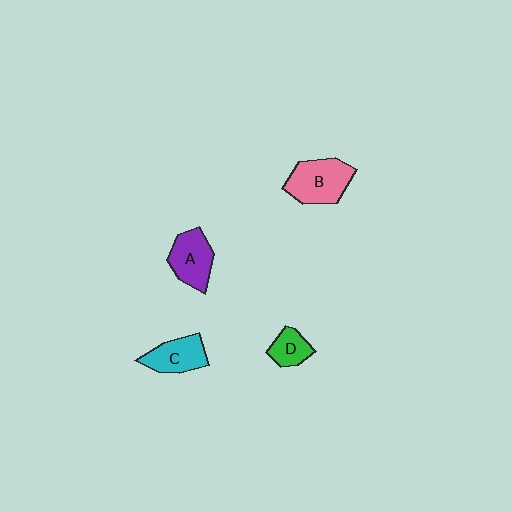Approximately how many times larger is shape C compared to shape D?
Approximately 1.5 times.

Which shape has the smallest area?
Shape D (green).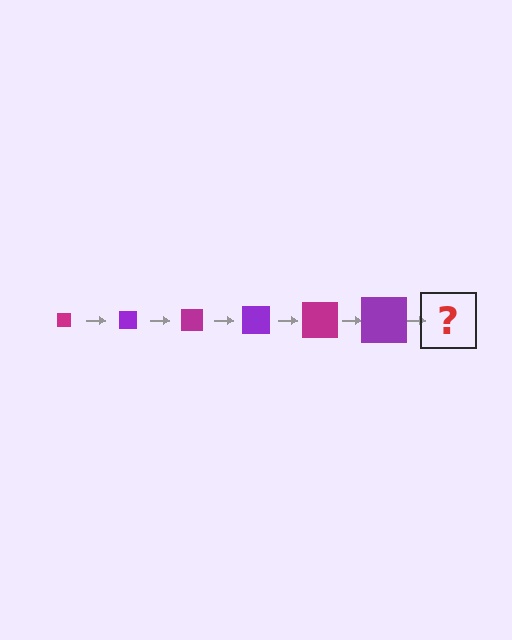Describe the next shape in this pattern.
It should be a magenta square, larger than the previous one.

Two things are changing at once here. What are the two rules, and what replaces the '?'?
The two rules are that the square grows larger each step and the color cycles through magenta and purple. The '?' should be a magenta square, larger than the previous one.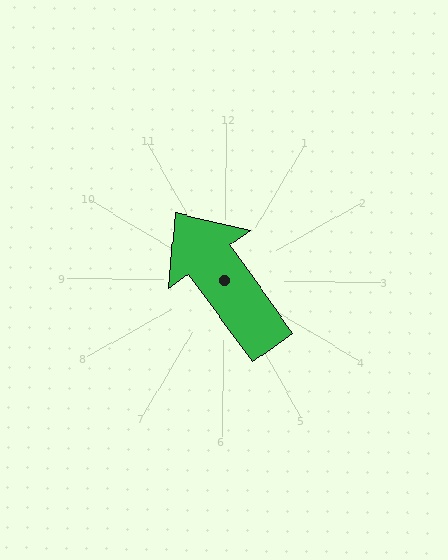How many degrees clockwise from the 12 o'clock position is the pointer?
Approximately 323 degrees.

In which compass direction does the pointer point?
Northwest.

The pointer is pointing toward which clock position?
Roughly 11 o'clock.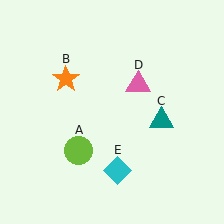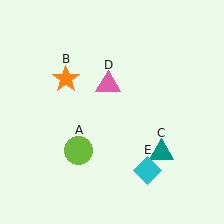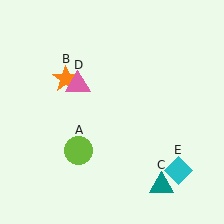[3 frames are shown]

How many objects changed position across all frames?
3 objects changed position: teal triangle (object C), pink triangle (object D), cyan diamond (object E).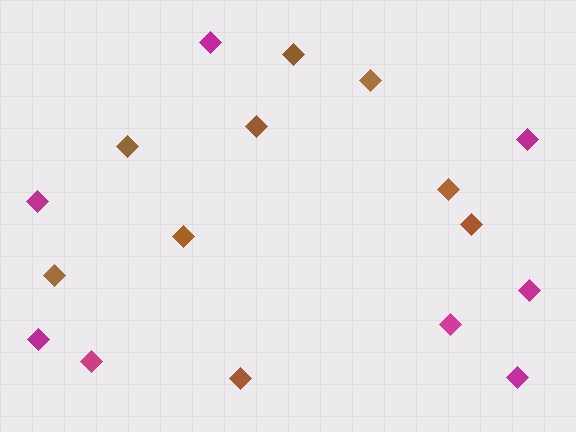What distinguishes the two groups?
There are 2 groups: one group of brown diamonds (9) and one group of magenta diamonds (8).